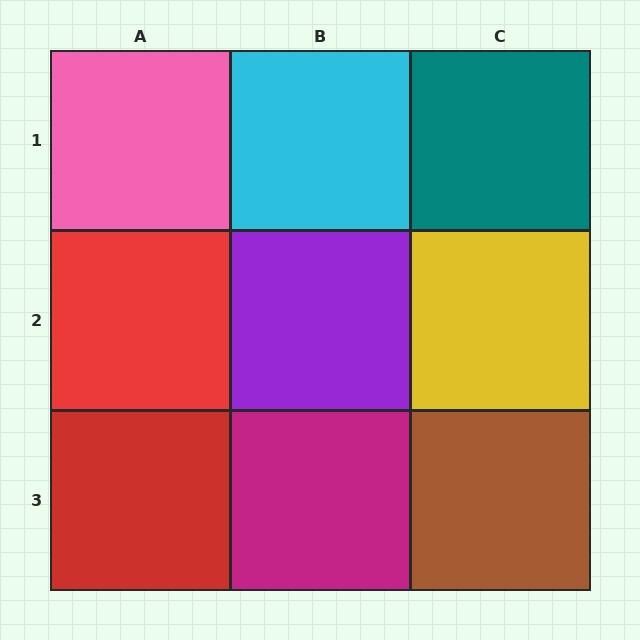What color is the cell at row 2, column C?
Yellow.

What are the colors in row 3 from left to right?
Red, magenta, brown.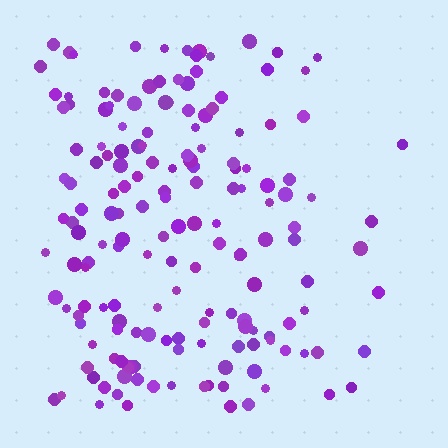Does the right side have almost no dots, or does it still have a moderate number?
Still a moderate number, just noticeably fewer than the left.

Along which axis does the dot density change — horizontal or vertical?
Horizontal.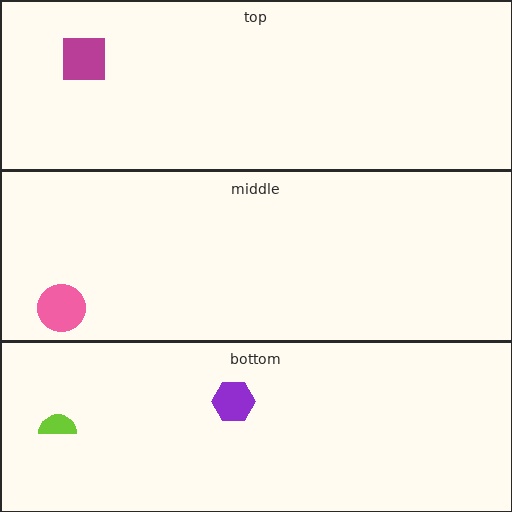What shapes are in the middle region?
The pink circle.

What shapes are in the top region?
The magenta square.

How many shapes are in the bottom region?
2.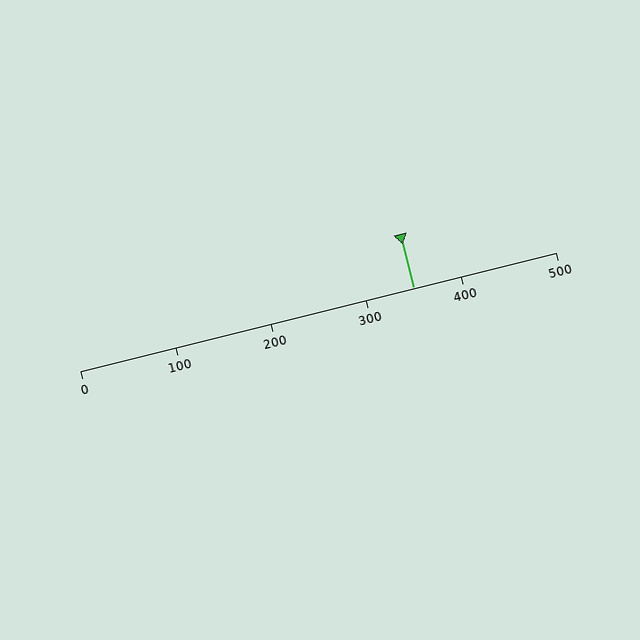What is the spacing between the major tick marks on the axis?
The major ticks are spaced 100 apart.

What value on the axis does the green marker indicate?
The marker indicates approximately 350.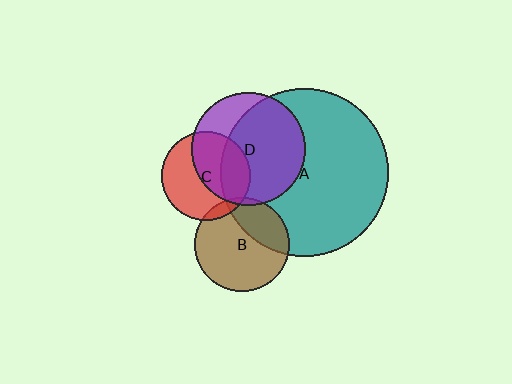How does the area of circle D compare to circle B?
Approximately 1.4 times.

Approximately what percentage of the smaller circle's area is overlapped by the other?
Approximately 5%.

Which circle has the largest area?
Circle A (teal).